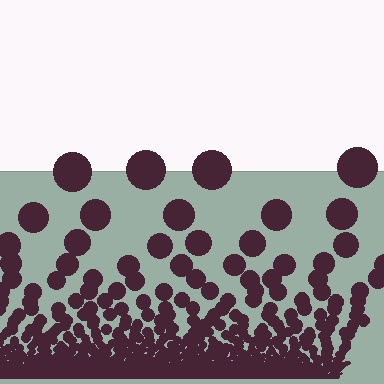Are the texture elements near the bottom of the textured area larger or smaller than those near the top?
Smaller. The gradient is inverted — elements near the bottom are smaller and denser.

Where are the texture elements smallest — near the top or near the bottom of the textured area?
Near the bottom.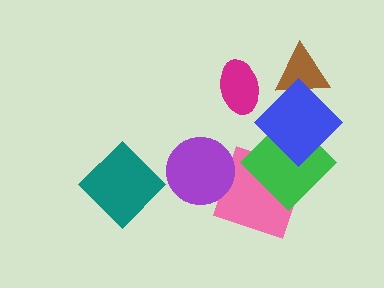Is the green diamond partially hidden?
Yes, it is partially covered by another shape.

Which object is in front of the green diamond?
The blue diamond is in front of the green diamond.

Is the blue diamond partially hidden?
No, no other shape covers it.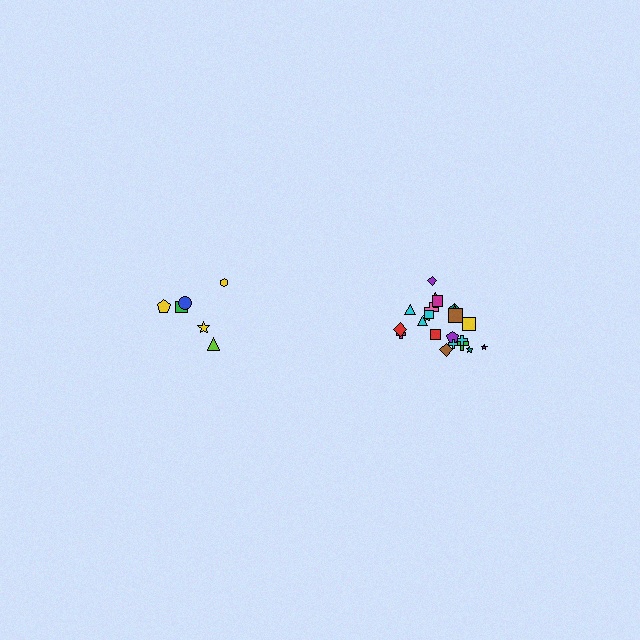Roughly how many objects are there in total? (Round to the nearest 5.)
Roughly 30 objects in total.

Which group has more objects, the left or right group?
The right group.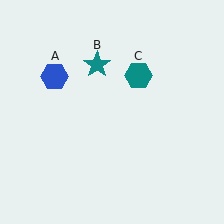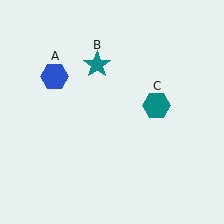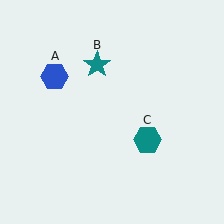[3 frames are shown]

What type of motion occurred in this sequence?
The teal hexagon (object C) rotated clockwise around the center of the scene.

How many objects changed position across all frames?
1 object changed position: teal hexagon (object C).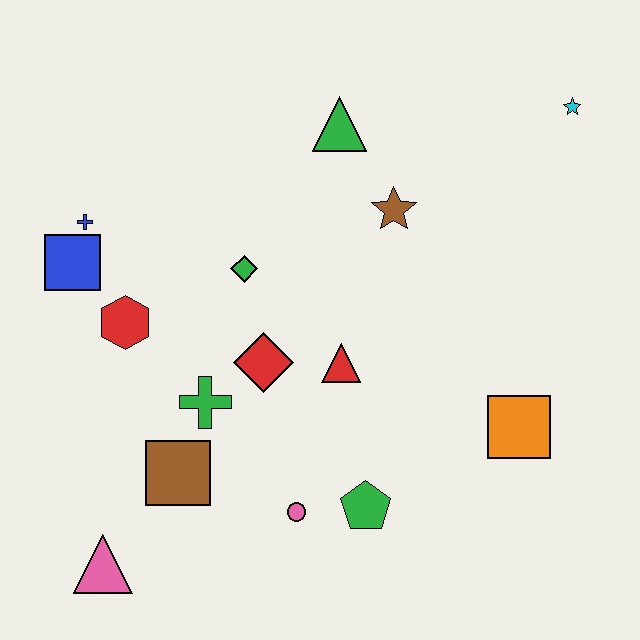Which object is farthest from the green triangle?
The pink triangle is farthest from the green triangle.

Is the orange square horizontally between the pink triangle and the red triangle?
No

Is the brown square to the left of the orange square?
Yes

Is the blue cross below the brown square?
No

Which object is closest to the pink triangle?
The brown square is closest to the pink triangle.